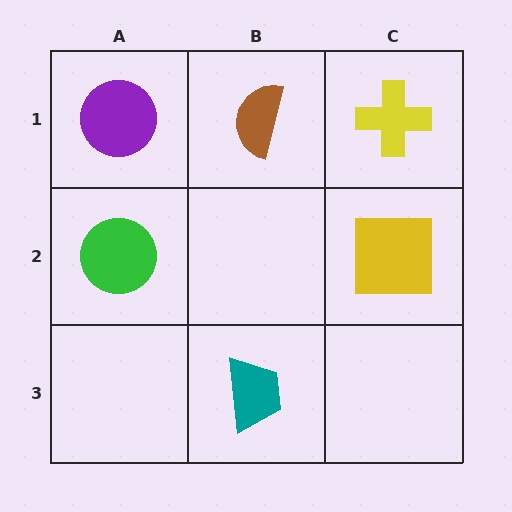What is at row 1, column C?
A yellow cross.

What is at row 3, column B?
A teal trapezoid.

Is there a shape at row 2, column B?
No, that cell is empty.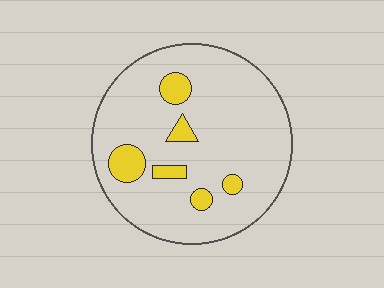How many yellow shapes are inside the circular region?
6.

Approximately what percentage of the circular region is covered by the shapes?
Approximately 10%.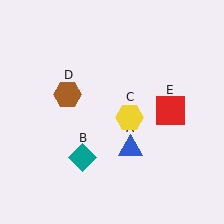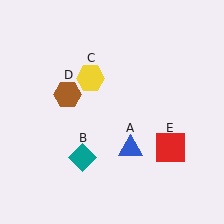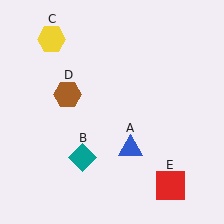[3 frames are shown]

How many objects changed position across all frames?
2 objects changed position: yellow hexagon (object C), red square (object E).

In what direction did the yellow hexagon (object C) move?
The yellow hexagon (object C) moved up and to the left.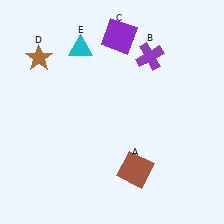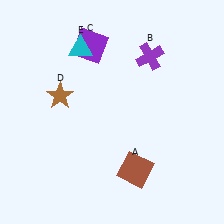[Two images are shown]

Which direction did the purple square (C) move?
The purple square (C) moved left.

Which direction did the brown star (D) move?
The brown star (D) moved down.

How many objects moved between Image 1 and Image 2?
2 objects moved between the two images.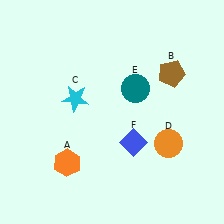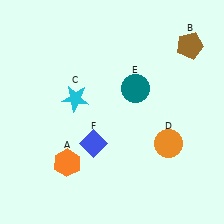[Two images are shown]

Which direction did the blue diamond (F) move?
The blue diamond (F) moved left.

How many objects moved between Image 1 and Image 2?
2 objects moved between the two images.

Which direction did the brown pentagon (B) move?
The brown pentagon (B) moved up.